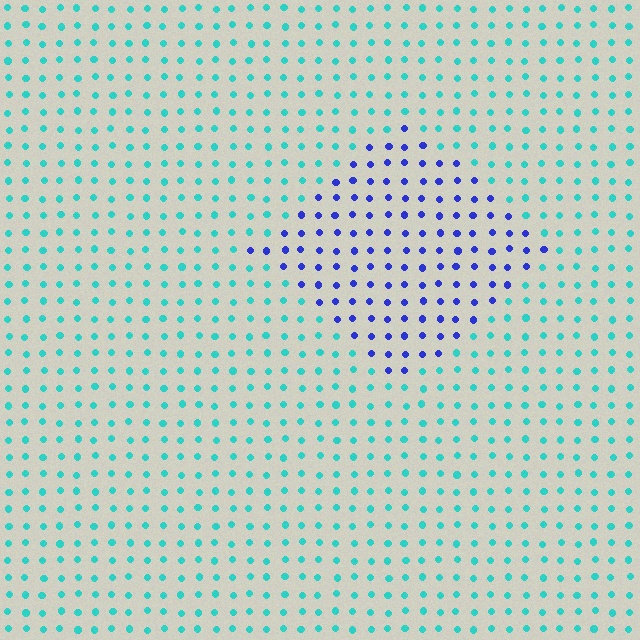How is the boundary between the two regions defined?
The boundary is defined purely by a slight shift in hue (about 62 degrees). Spacing, size, and orientation are identical on both sides.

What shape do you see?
I see a diamond.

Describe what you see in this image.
The image is filled with small cyan elements in a uniform arrangement. A diamond-shaped region is visible where the elements are tinted to a slightly different hue, forming a subtle color boundary.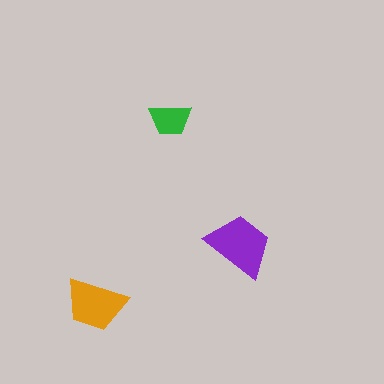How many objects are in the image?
There are 3 objects in the image.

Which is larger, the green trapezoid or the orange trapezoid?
The orange one.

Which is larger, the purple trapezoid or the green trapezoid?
The purple one.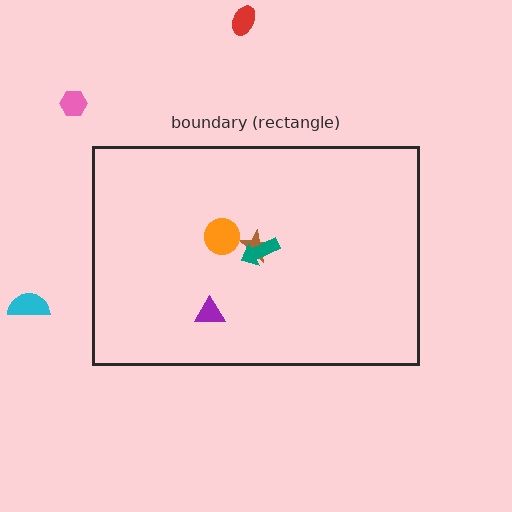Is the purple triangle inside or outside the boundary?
Inside.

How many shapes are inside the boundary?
4 inside, 3 outside.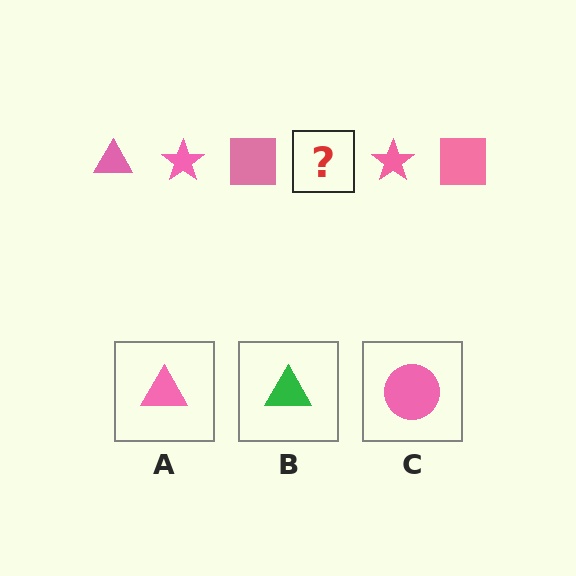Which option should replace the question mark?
Option A.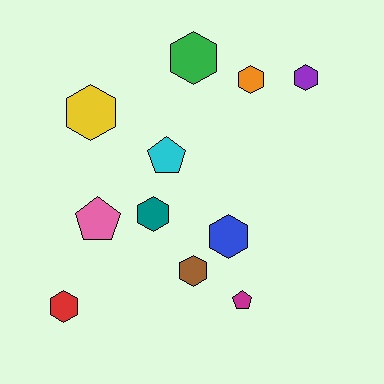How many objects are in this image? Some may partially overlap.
There are 11 objects.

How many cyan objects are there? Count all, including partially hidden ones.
There is 1 cyan object.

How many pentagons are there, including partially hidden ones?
There are 3 pentagons.